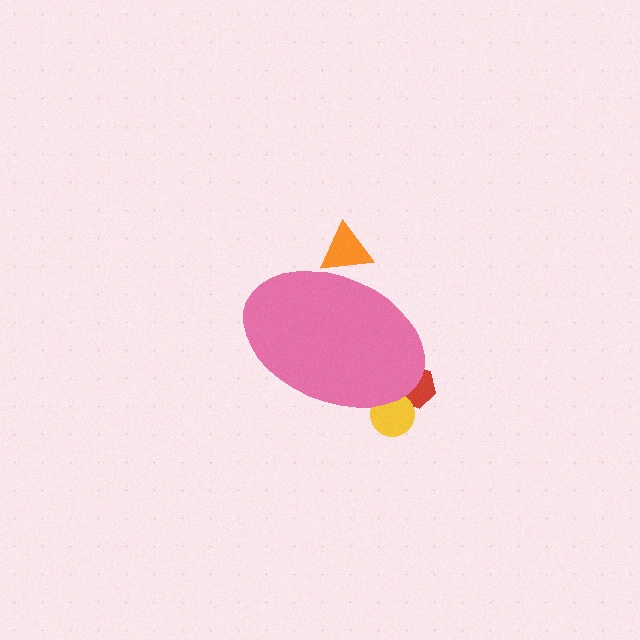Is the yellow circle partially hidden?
Yes, the yellow circle is partially hidden behind the pink ellipse.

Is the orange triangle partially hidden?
Yes, the orange triangle is partially hidden behind the pink ellipse.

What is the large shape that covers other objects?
A pink ellipse.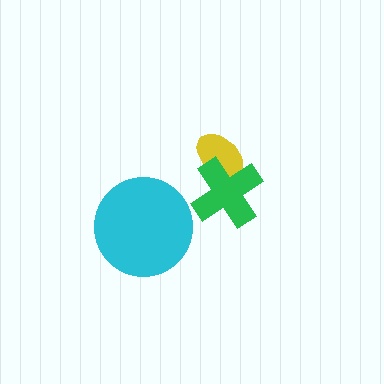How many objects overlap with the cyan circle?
0 objects overlap with the cyan circle.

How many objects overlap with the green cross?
1 object overlaps with the green cross.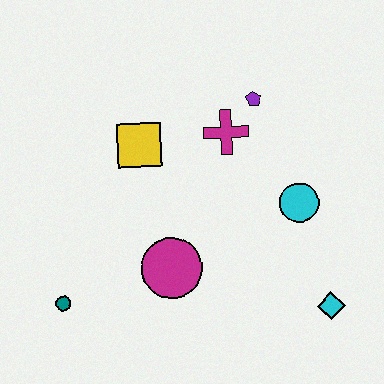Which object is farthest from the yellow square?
The cyan diamond is farthest from the yellow square.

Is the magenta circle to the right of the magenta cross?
No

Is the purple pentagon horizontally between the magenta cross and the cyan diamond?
Yes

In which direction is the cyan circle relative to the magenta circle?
The cyan circle is to the right of the magenta circle.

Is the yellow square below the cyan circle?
No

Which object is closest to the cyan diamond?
The cyan circle is closest to the cyan diamond.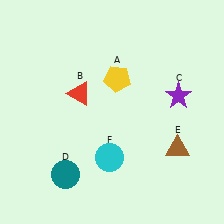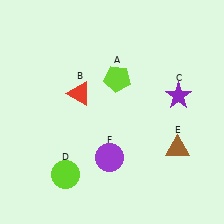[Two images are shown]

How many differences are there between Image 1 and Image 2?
There are 3 differences between the two images.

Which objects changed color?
A changed from yellow to lime. D changed from teal to lime. F changed from cyan to purple.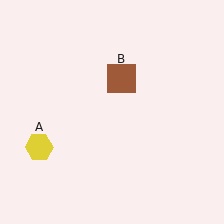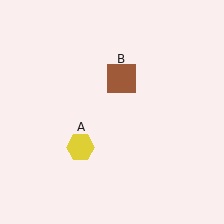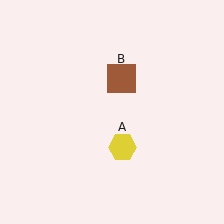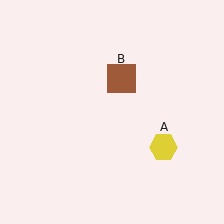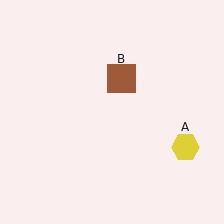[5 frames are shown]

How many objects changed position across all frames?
1 object changed position: yellow hexagon (object A).